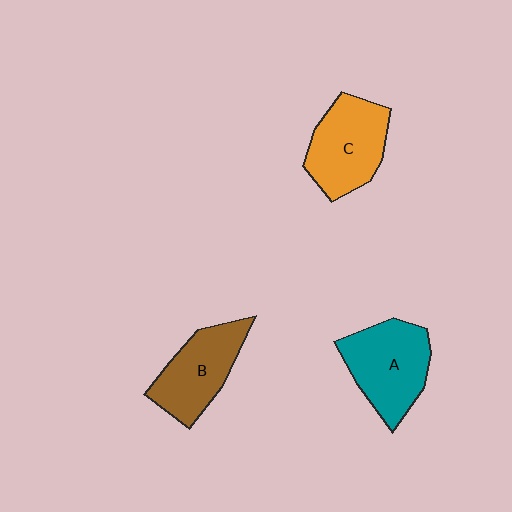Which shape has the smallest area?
Shape B (brown).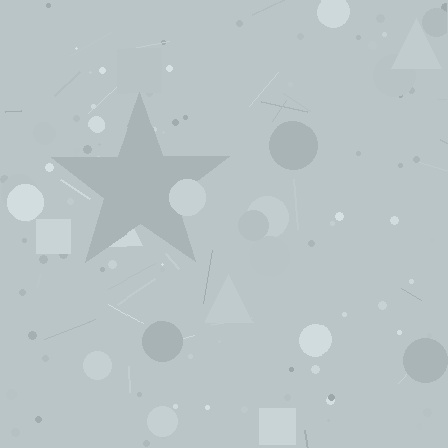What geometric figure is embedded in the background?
A star is embedded in the background.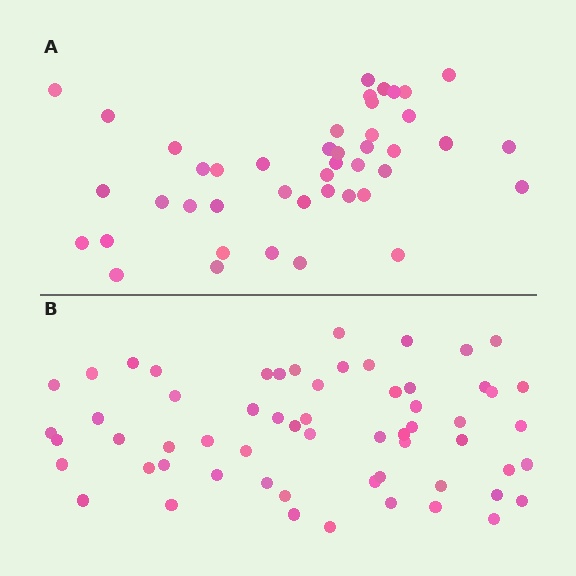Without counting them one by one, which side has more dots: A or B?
Region B (the bottom region) has more dots.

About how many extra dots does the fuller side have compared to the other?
Region B has approximately 15 more dots than region A.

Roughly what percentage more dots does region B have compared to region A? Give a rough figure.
About 35% more.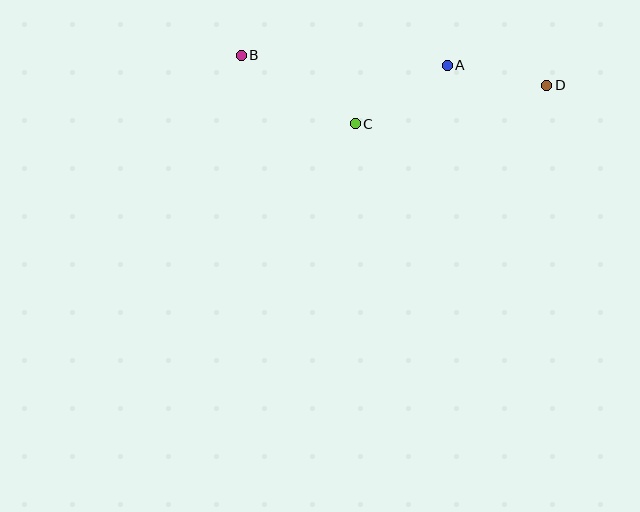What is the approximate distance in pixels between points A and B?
The distance between A and B is approximately 207 pixels.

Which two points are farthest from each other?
Points B and D are farthest from each other.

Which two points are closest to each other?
Points A and D are closest to each other.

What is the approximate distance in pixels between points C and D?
The distance between C and D is approximately 195 pixels.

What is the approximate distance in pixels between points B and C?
The distance between B and C is approximately 133 pixels.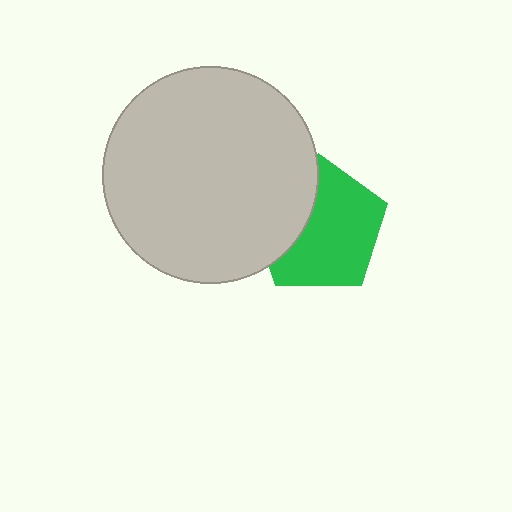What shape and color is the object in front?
The object in front is a light gray circle.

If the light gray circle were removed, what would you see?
You would see the complete green pentagon.